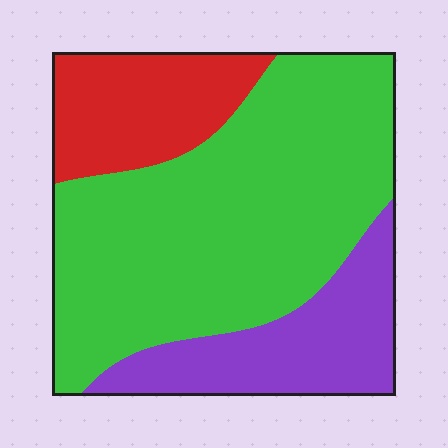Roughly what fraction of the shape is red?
Red covers 18% of the shape.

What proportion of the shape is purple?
Purple covers 21% of the shape.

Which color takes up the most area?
Green, at roughly 60%.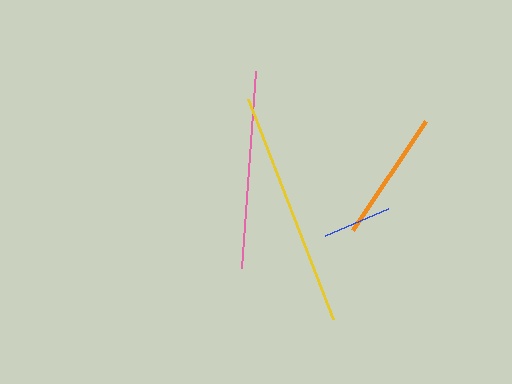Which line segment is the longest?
The yellow line is the longest at approximately 236 pixels.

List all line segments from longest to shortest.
From longest to shortest: yellow, pink, orange, blue.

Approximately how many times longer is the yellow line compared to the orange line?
The yellow line is approximately 1.8 times the length of the orange line.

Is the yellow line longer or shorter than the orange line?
The yellow line is longer than the orange line.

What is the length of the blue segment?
The blue segment is approximately 68 pixels long.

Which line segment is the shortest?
The blue line is the shortest at approximately 68 pixels.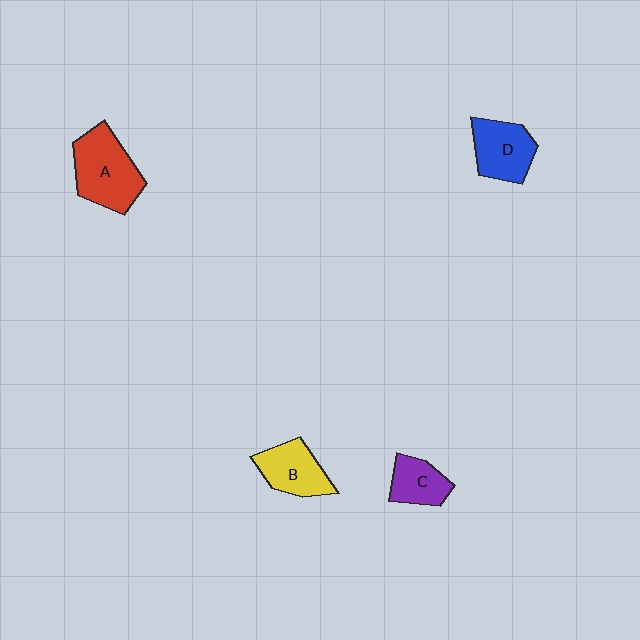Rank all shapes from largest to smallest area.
From largest to smallest: A (red), D (blue), B (yellow), C (purple).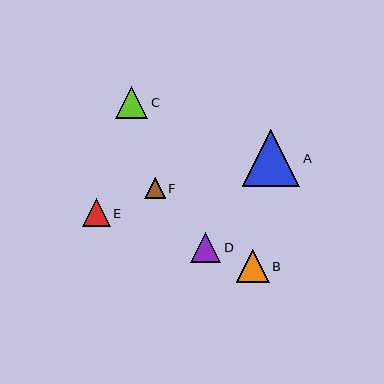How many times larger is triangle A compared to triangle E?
Triangle A is approximately 2.1 times the size of triangle E.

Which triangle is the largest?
Triangle A is the largest with a size of approximately 58 pixels.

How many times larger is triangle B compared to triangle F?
Triangle B is approximately 1.6 times the size of triangle F.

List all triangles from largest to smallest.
From largest to smallest: A, B, C, D, E, F.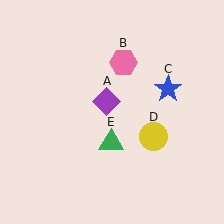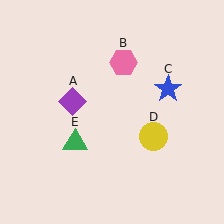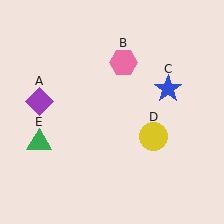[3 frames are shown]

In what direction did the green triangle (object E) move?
The green triangle (object E) moved left.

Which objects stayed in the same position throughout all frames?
Pink hexagon (object B) and blue star (object C) and yellow circle (object D) remained stationary.